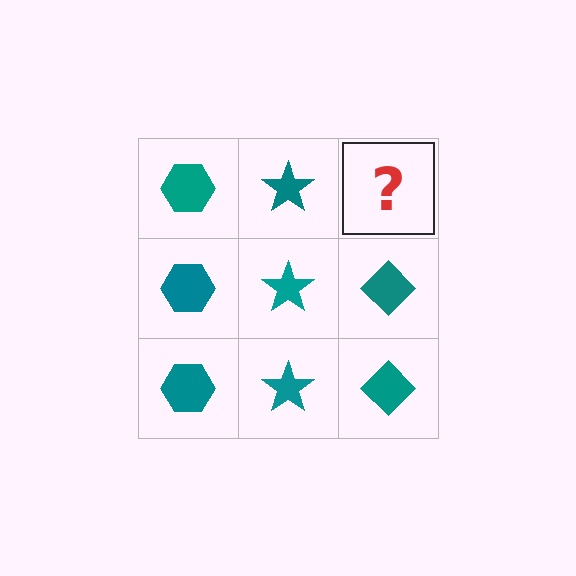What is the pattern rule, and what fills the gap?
The rule is that each column has a consistent shape. The gap should be filled with a teal diamond.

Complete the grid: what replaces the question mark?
The question mark should be replaced with a teal diamond.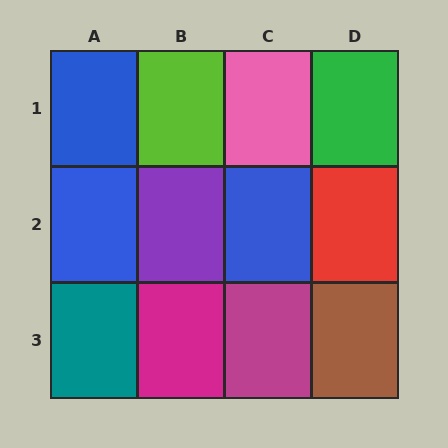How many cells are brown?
1 cell is brown.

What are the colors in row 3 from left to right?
Teal, magenta, magenta, brown.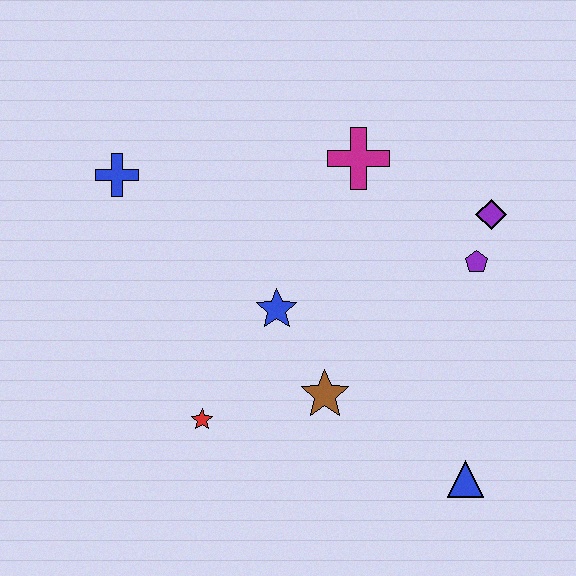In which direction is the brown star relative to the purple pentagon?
The brown star is to the left of the purple pentagon.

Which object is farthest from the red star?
The purple diamond is farthest from the red star.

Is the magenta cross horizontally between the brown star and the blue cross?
No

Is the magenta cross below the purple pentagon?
No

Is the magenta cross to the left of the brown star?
No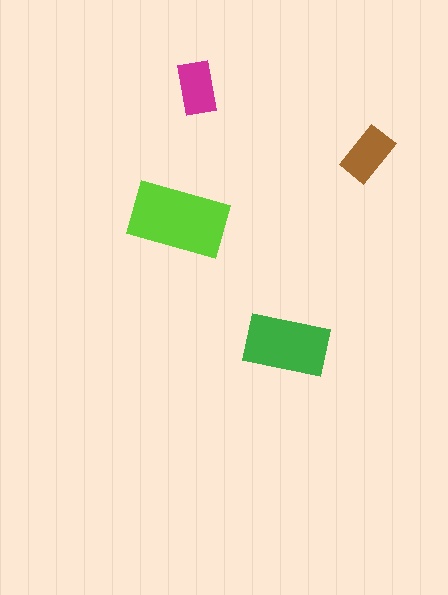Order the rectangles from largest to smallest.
the lime one, the green one, the brown one, the magenta one.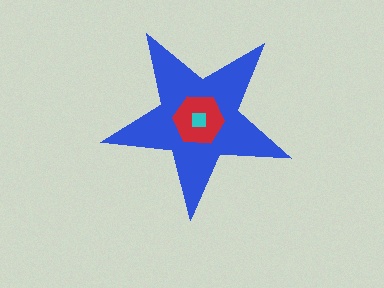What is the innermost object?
The cyan square.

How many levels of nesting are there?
3.